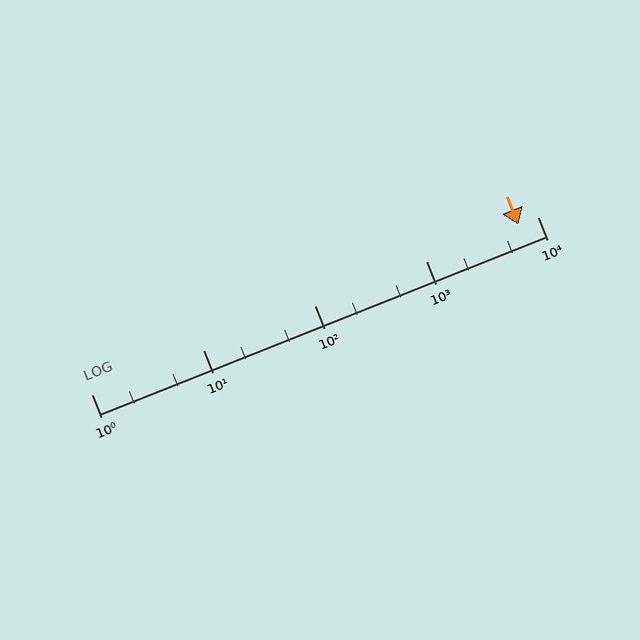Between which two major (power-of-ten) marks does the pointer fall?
The pointer is between 1000 and 10000.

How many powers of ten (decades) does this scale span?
The scale spans 4 decades, from 1 to 10000.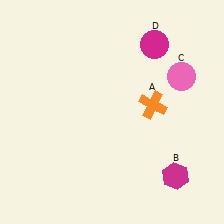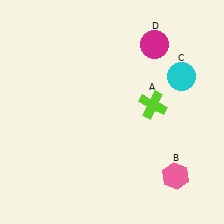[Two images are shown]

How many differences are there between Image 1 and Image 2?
There are 3 differences between the two images.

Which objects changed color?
A changed from orange to lime. B changed from magenta to pink. C changed from pink to cyan.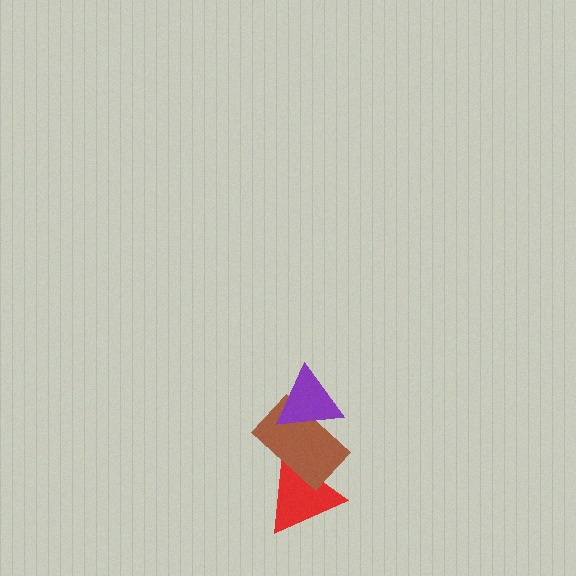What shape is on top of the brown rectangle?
The purple triangle is on top of the brown rectangle.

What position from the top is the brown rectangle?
The brown rectangle is 2nd from the top.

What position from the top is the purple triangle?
The purple triangle is 1st from the top.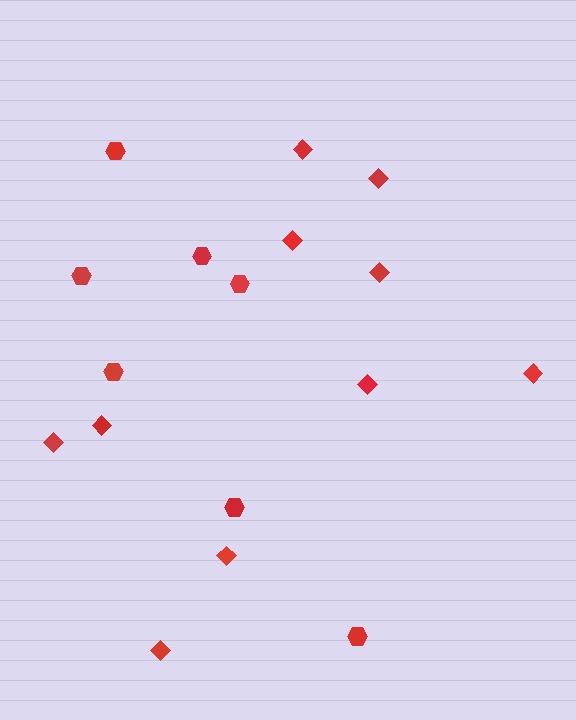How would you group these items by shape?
There are 2 groups: one group of diamonds (10) and one group of hexagons (7).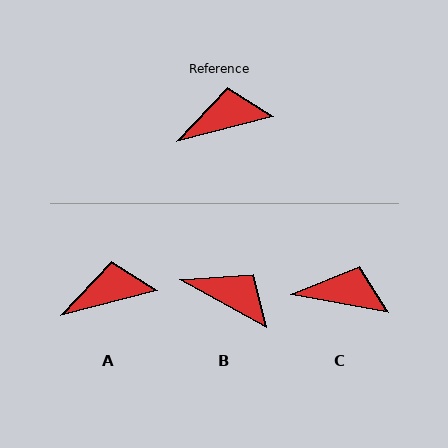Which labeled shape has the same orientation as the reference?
A.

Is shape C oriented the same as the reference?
No, it is off by about 24 degrees.